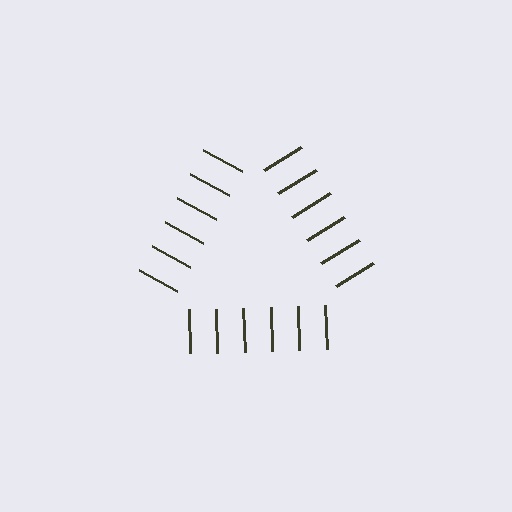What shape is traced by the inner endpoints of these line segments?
An illusory triangle — the line segments terminate on its edges but no continuous stroke is drawn.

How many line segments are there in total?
18 — 6 along each of the 3 edges.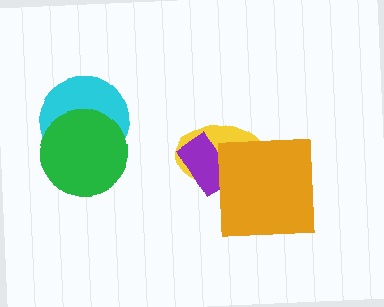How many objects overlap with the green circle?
1 object overlaps with the green circle.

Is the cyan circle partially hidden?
Yes, it is partially covered by another shape.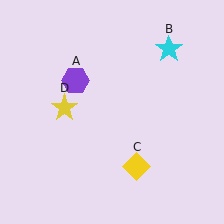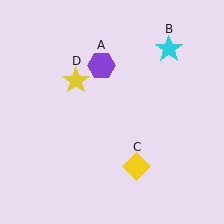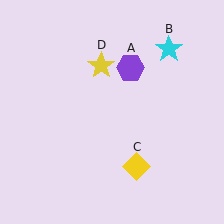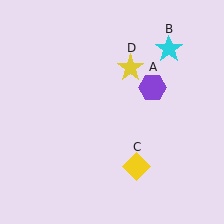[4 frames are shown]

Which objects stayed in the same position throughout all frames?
Cyan star (object B) and yellow diamond (object C) remained stationary.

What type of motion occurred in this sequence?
The purple hexagon (object A), yellow star (object D) rotated clockwise around the center of the scene.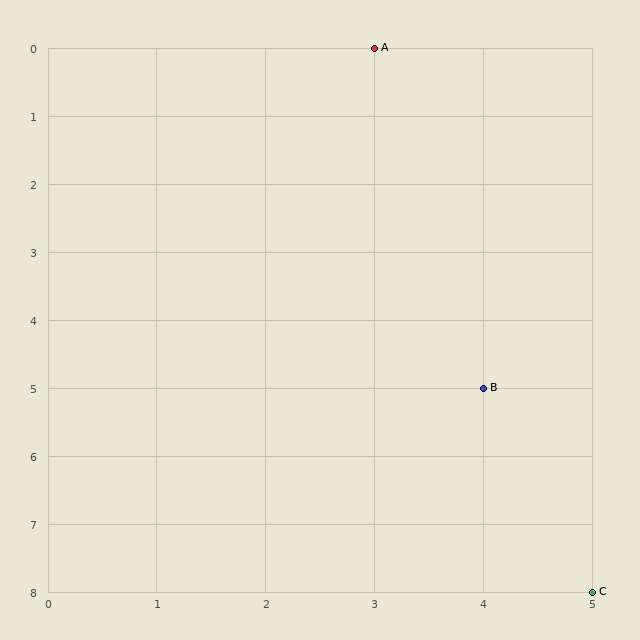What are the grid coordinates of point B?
Point B is at grid coordinates (4, 5).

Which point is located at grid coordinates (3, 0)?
Point A is at (3, 0).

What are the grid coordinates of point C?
Point C is at grid coordinates (5, 8).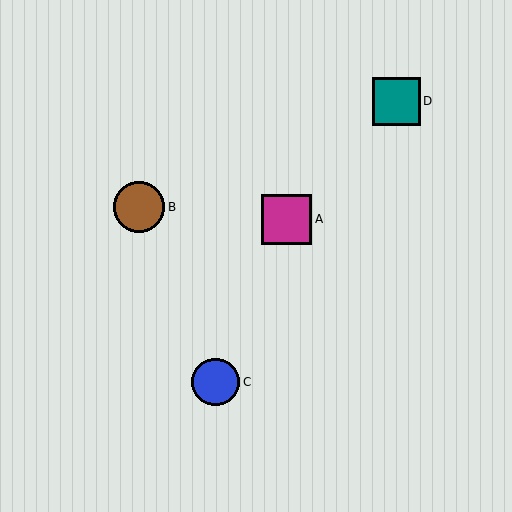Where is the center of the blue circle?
The center of the blue circle is at (216, 382).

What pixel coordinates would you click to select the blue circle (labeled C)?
Click at (216, 382) to select the blue circle C.